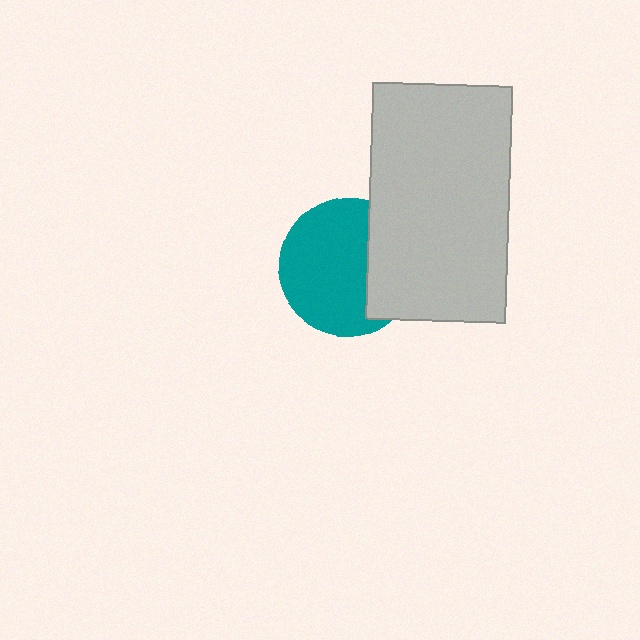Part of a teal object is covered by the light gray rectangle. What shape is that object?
It is a circle.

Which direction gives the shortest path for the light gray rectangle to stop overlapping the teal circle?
Moving right gives the shortest separation.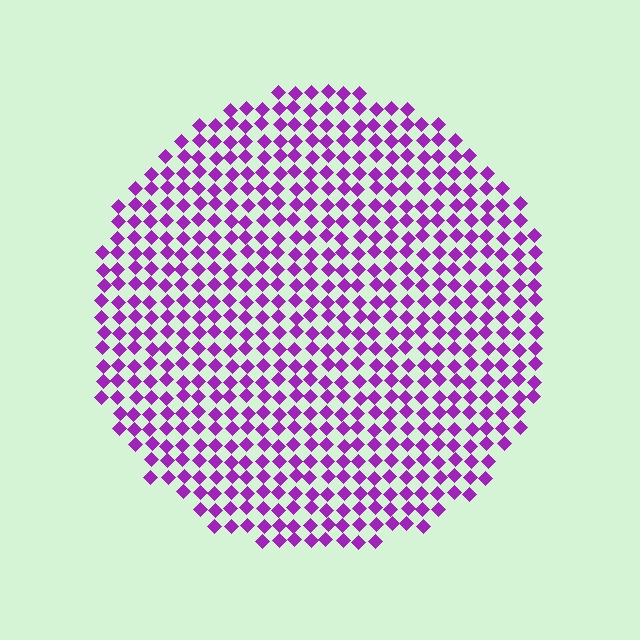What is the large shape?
The large shape is a circle.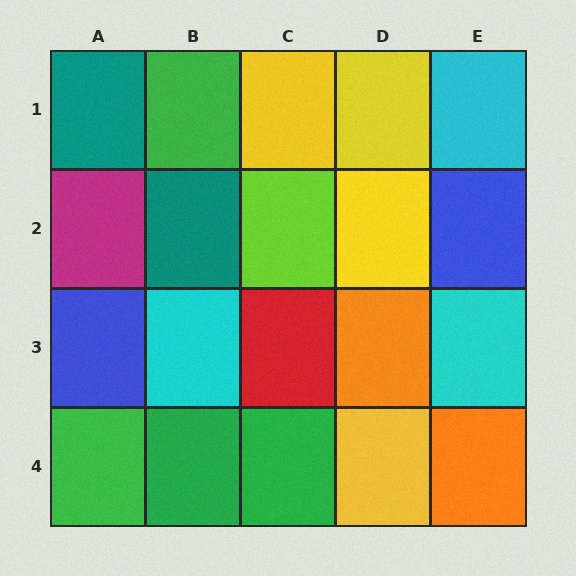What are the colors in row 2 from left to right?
Magenta, teal, lime, yellow, blue.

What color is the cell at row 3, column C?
Red.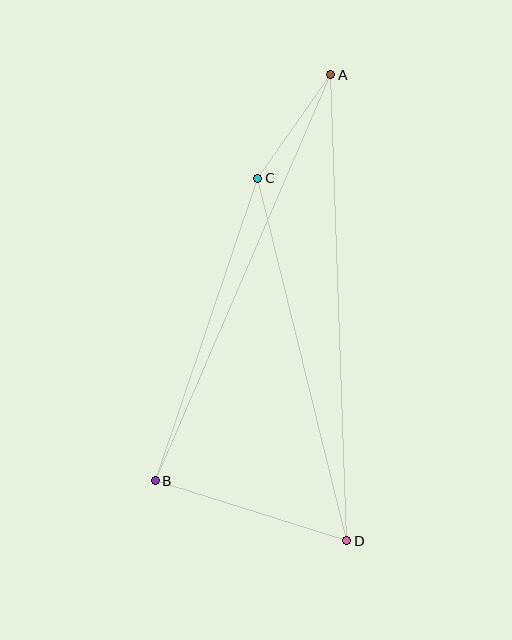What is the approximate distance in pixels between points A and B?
The distance between A and B is approximately 442 pixels.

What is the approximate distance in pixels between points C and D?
The distance between C and D is approximately 373 pixels.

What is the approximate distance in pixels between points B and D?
The distance between B and D is approximately 200 pixels.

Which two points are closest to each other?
Points A and C are closest to each other.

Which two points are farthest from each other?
Points A and D are farthest from each other.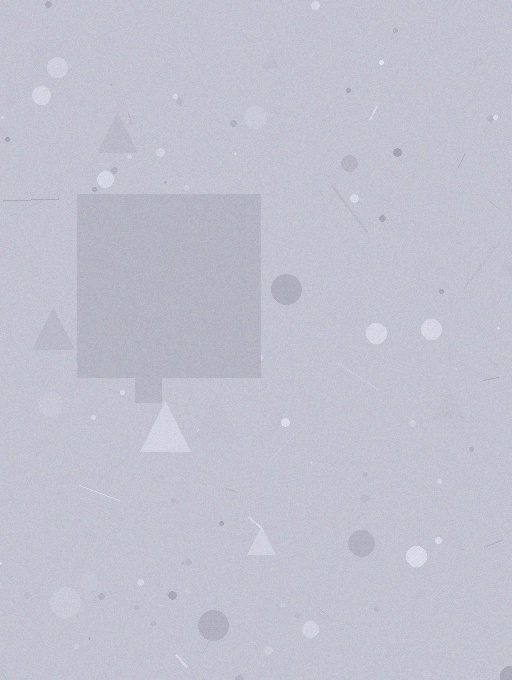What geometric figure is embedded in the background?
A square is embedded in the background.